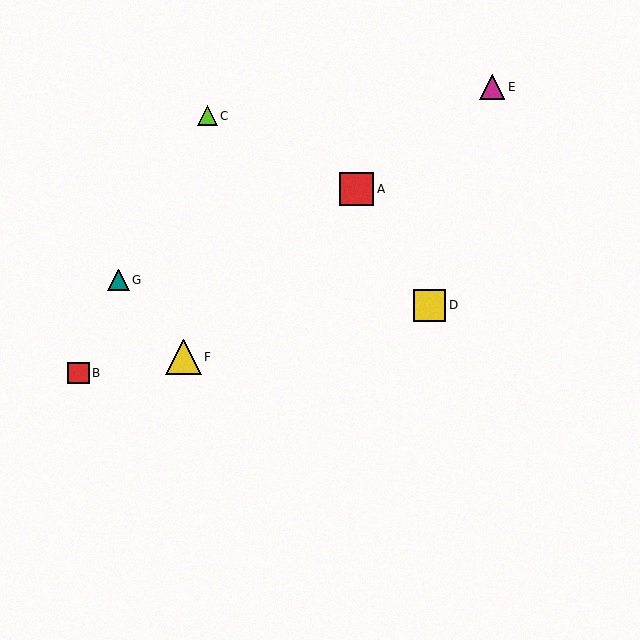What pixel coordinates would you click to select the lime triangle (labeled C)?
Click at (207, 116) to select the lime triangle C.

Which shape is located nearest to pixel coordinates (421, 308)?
The yellow square (labeled D) at (430, 305) is nearest to that location.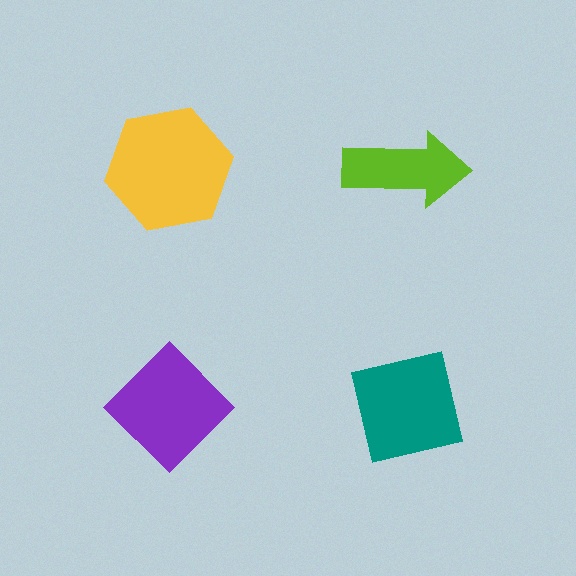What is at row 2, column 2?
A teal square.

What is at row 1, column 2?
A lime arrow.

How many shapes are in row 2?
2 shapes.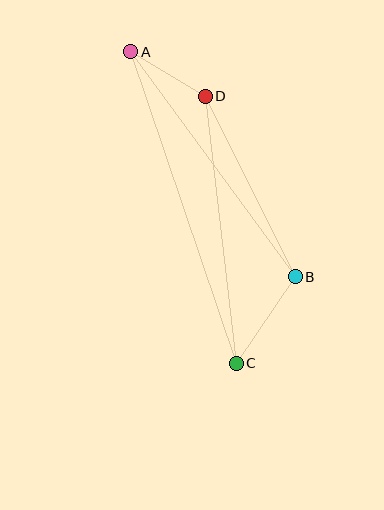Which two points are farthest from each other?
Points A and C are farthest from each other.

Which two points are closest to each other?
Points A and D are closest to each other.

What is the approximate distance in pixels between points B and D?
The distance between B and D is approximately 201 pixels.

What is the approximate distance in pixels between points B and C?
The distance between B and C is approximately 105 pixels.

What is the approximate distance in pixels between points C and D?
The distance between C and D is approximately 268 pixels.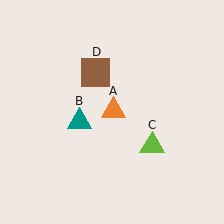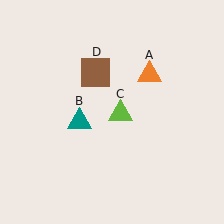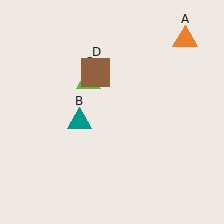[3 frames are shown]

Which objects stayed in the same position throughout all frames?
Teal triangle (object B) and brown square (object D) remained stationary.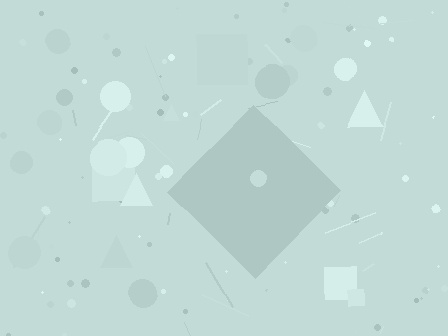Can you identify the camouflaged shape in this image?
The camouflaged shape is a diamond.